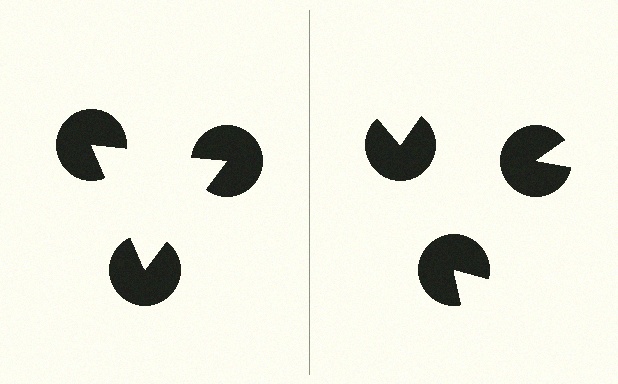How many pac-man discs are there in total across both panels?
6 — 3 on each side.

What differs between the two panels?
The pac-man discs are positioned identically on both sides; only the wedge orientations differ. On the left they align to a triangle; on the right they are misaligned.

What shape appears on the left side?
An illusory triangle.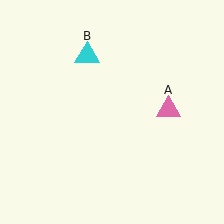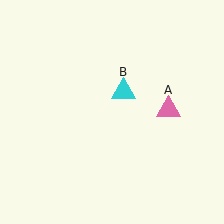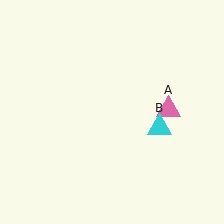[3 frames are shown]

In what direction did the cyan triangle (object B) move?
The cyan triangle (object B) moved down and to the right.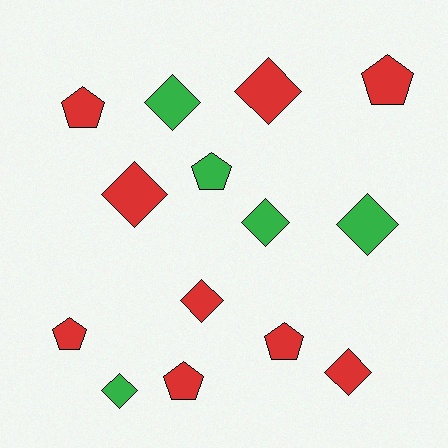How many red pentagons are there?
There are 5 red pentagons.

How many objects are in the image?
There are 14 objects.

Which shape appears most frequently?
Diamond, with 8 objects.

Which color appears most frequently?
Red, with 9 objects.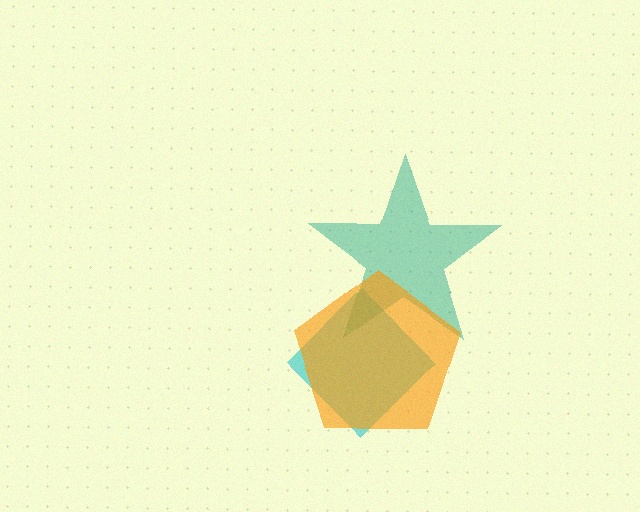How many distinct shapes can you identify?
There are 3 distinct shapes: a cyan diamond, a teal star, an orange pentagon.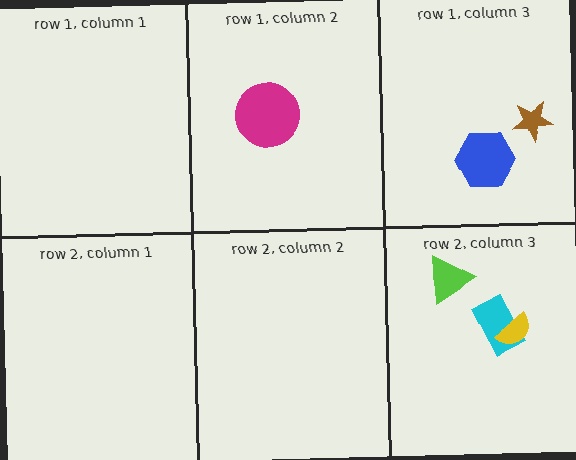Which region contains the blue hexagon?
The row 1, column 3 region.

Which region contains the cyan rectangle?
The row 2, column 3 region.